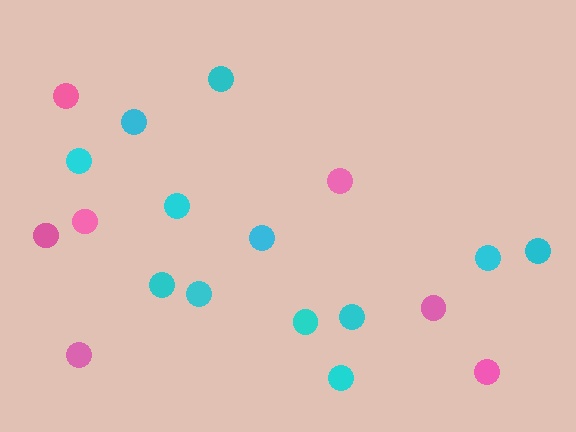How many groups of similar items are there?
There are 2 groups: one group of pink circles (7) and one group of cyan circles (12).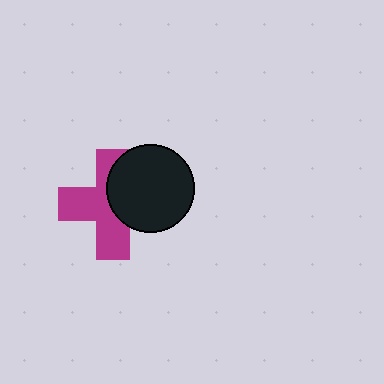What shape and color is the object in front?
The object in front is a black circle.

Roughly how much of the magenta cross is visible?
About half of it is visible (roughly 59%).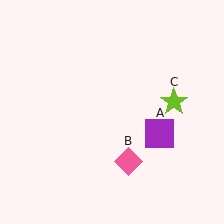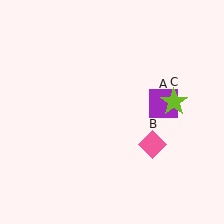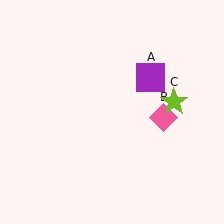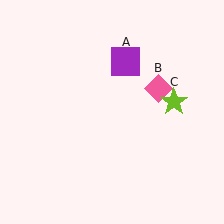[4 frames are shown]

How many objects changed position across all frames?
2 objects changed position: purple square (object A), pink diamond (object B).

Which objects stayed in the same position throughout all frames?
Lime star (object C) remained stationary.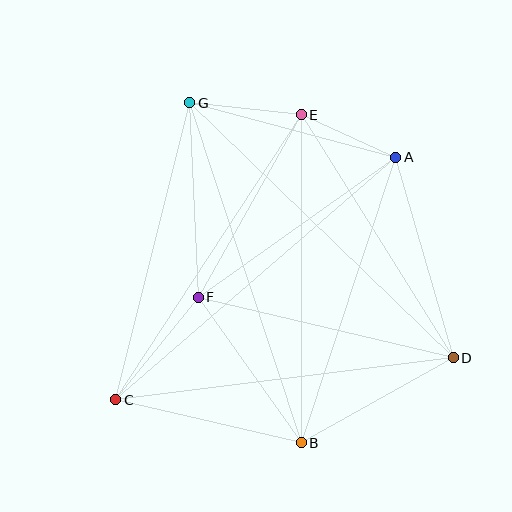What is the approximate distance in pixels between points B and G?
The distance between B and G is approximately 357 pixels.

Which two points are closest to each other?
Points A and E are closest to each other.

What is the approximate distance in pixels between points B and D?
The distance between B and D is approximately 174 pixels.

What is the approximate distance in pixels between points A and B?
The distance between A and B is approximately 301 pixels.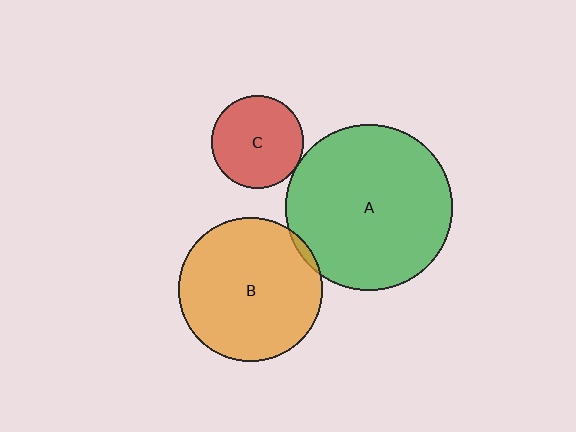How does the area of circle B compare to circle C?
Approximately 2.4 times.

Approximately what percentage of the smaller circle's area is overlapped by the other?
Approximately 5%.